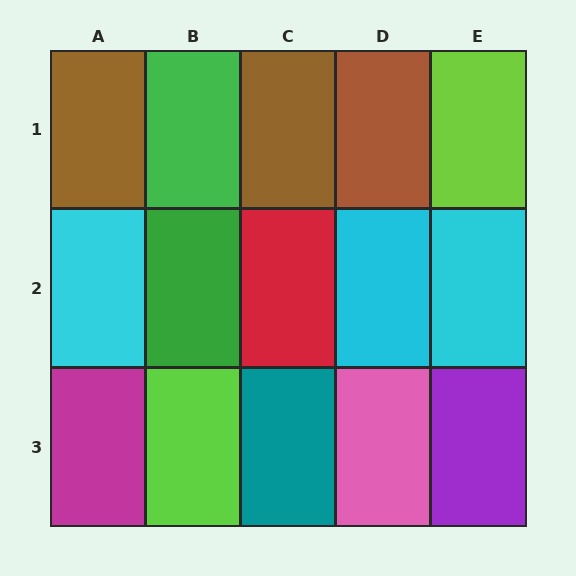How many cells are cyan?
3 cells are cyan.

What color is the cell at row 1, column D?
Brown.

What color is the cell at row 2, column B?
Green.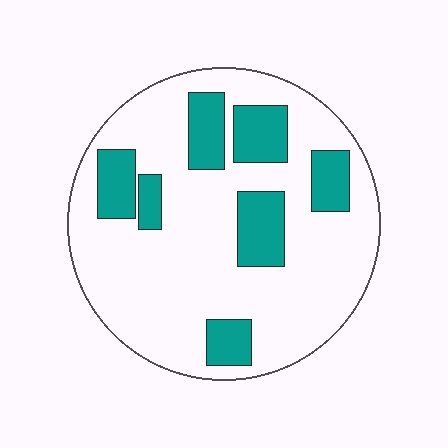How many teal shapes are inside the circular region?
7.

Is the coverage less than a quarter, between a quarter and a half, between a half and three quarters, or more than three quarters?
Less than a quarter.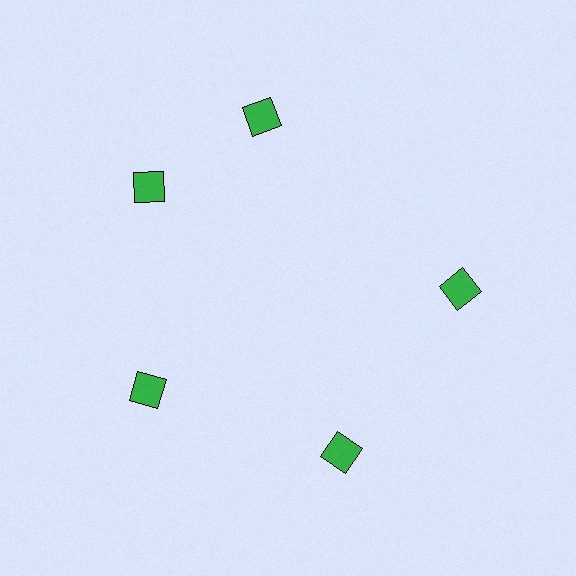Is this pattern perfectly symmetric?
No. The 5 green squares are arranged in a ring, but one element near the 1 o'clock position is rotated out of alignment along the ring, breaking the 5-fold rotational symmetry.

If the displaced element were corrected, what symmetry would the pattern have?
It would have 5-fold rotational symmetry — the pattern would map onto itself every 72 degrees.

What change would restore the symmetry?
The symmetry would be restored by rotating it back into even spacing with its neighbors so that all 5 squares sit at equal angles and equal distance from the center.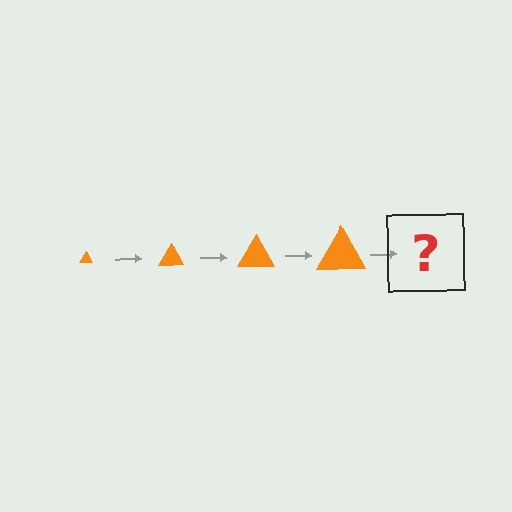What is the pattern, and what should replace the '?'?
The pattern is that the triangle gets progressively larger each step. The '?' should be an orange triangle, larger than the previous one.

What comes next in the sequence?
The next element should be an orange triangle, larger than the previous one.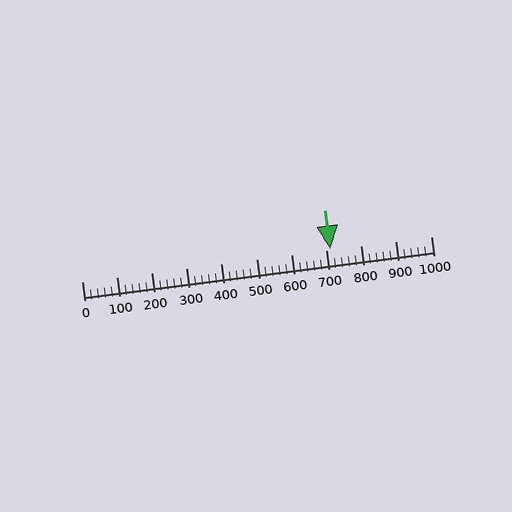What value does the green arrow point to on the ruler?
The green arrow points to approximately 710.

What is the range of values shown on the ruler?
The ruler shows values from 0 to 1000.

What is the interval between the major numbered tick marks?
The major tick marks are spaced 100 units apart.